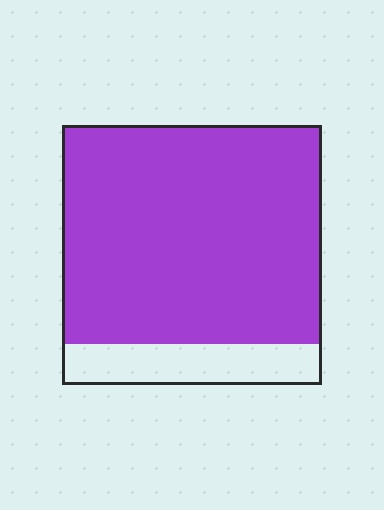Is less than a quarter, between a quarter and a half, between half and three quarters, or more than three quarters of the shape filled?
More than three quarters.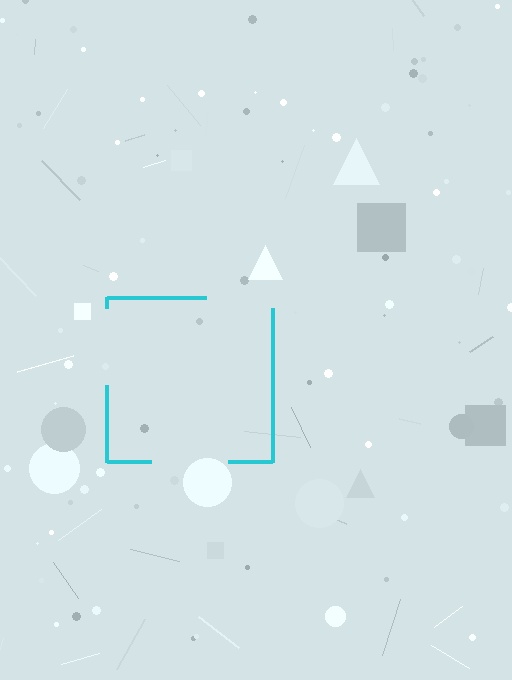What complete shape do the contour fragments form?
The contour fragments form a square.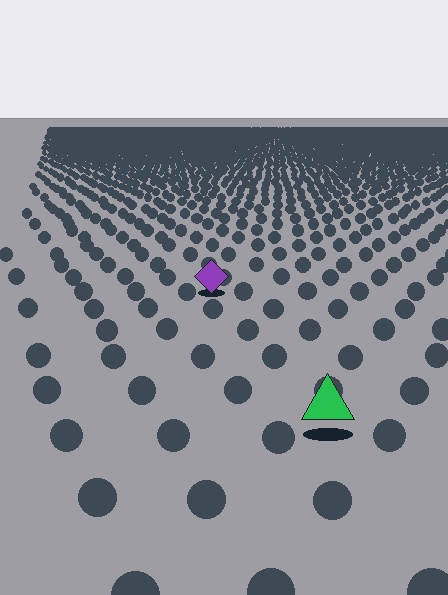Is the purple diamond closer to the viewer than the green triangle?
No. The green triangle is closer — you can tell from the texture gradient: the ground texture is coarser near it.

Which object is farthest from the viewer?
The purple diamond is farthest from the viewer. It appears smaller and the ground texture around it is denser.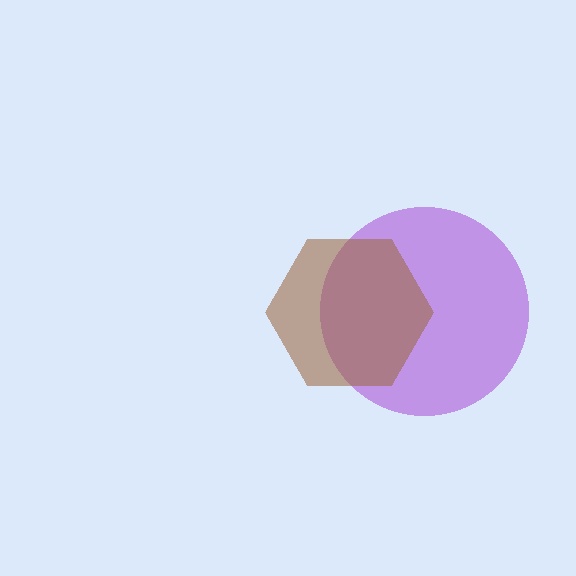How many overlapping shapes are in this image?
There are 2 overlapping shapes in the image.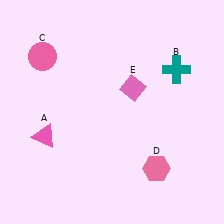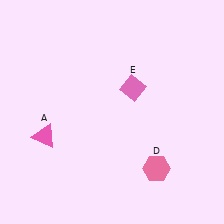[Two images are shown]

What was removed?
The pink circle (C), the teal cross (B) were removed in Image 2.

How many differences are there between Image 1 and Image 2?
There are 2 differences between the two images.